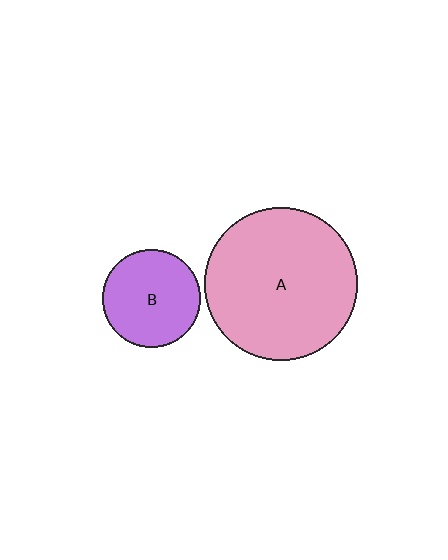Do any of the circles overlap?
No, none of the circles overlap.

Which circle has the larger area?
Circle A (pink).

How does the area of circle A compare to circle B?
Approximately 2.5 times.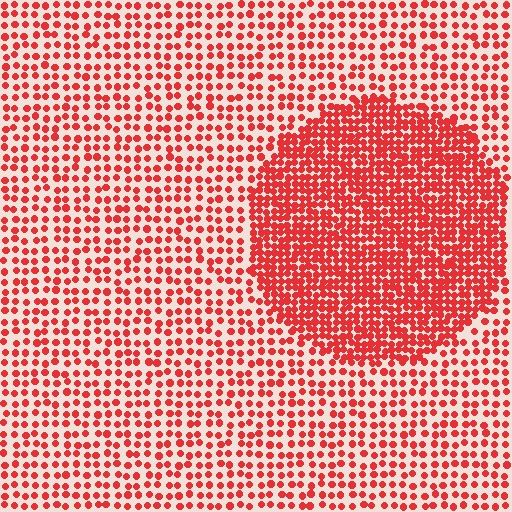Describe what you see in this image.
The image contains small red elements arranged at two different densities. A circle-shaped region is visible where the elements are more densely packed than the surrounding area.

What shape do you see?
I see a circle.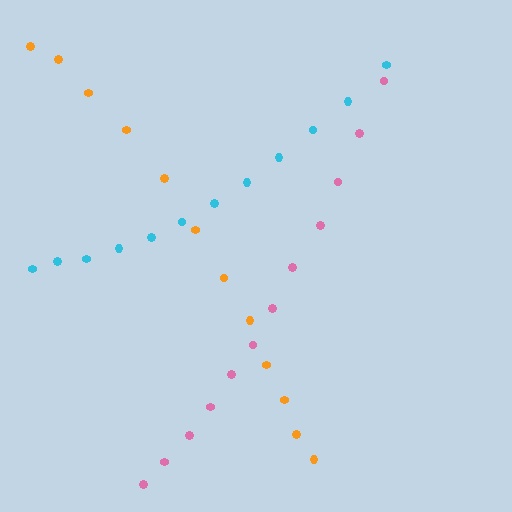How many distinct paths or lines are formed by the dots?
There are 3 distinct paths.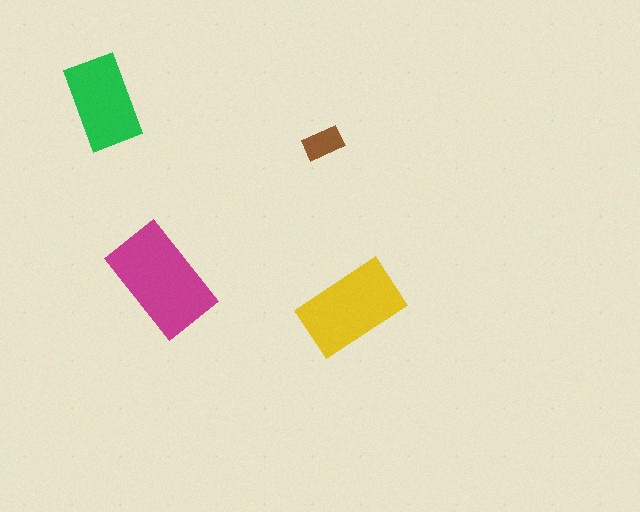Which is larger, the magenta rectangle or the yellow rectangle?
The magenta one.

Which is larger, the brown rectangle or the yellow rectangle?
The yellow one.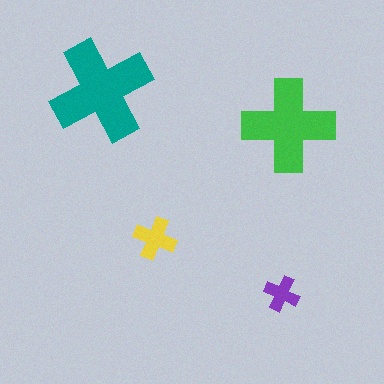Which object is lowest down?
The purple cross is bottommost.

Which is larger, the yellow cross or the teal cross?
The teal one.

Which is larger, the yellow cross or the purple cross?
The yellow one.